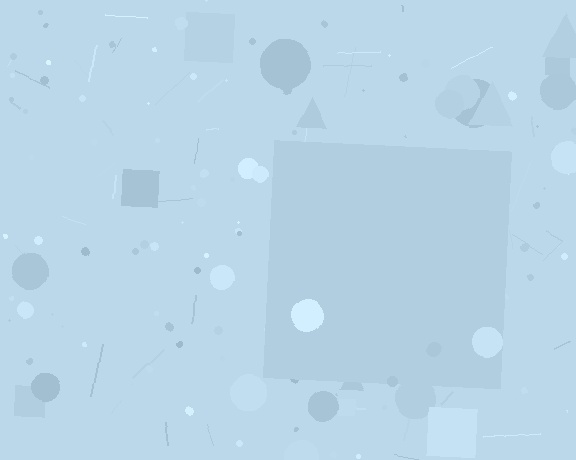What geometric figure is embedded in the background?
A square is embedded in the background.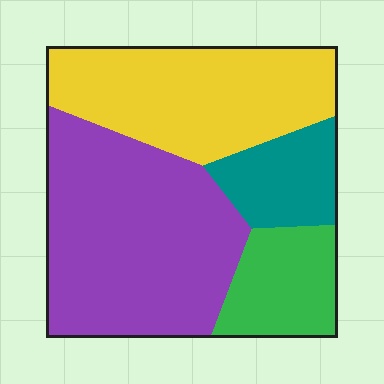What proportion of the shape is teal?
Teal covers roughly 10% of the shape.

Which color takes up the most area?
Purple, at roughly 45%.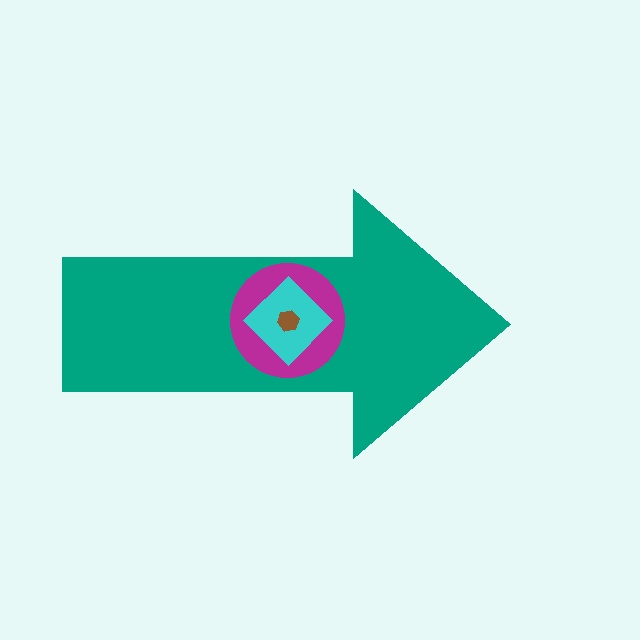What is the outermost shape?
The teal arrow.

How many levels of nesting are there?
4.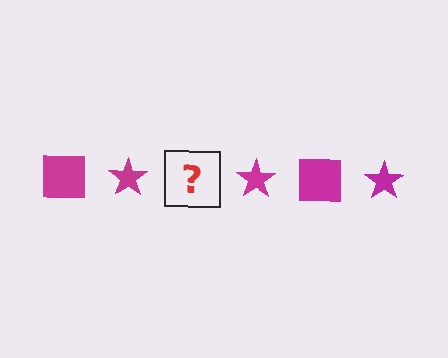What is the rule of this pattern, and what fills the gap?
The rule is that the pattern cycles through square, star shapes in magenta. The gap should be filled with a magenta square.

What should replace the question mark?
The question mark should be replaced with a magenta square.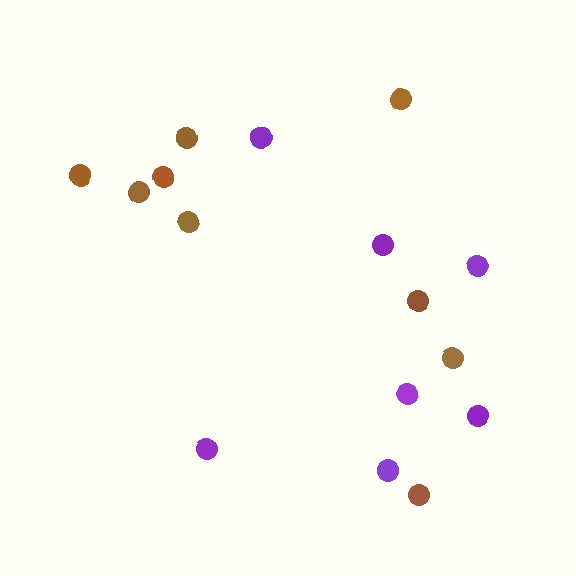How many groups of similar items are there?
There are 2 groups: one group of purple circles (7) and one group of brown circles (9).